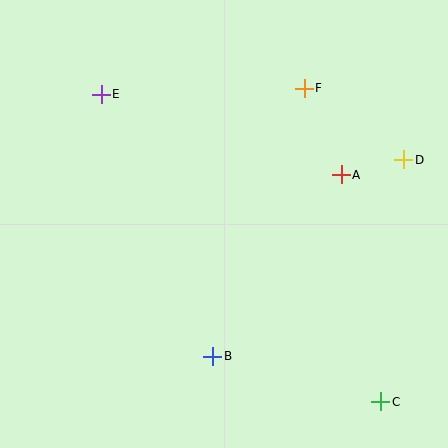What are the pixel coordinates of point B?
Point B is at (213, 356).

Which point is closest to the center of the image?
Point A at (341, 175) is closest to the center.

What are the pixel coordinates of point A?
Point A is at (341, 175).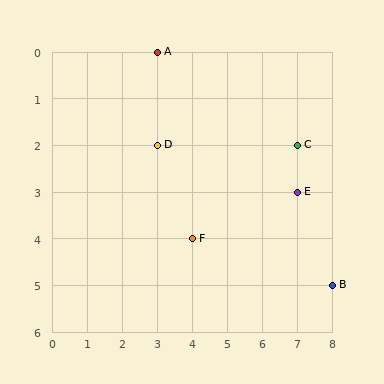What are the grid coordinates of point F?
Point F is at grid coordinates (4, 4).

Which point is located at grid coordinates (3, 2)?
Point D is at (3, 2).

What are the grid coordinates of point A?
Point A is at grid coordinates (3, 0).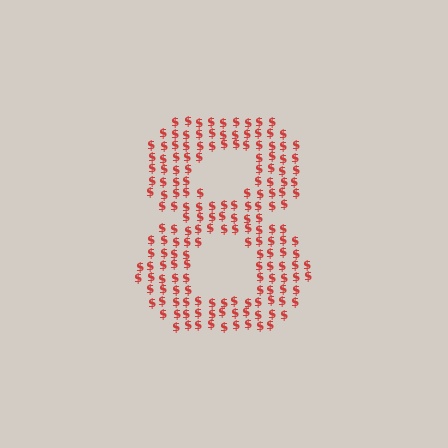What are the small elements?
The small elements are dollar signs.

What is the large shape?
The large shape is the digit 8.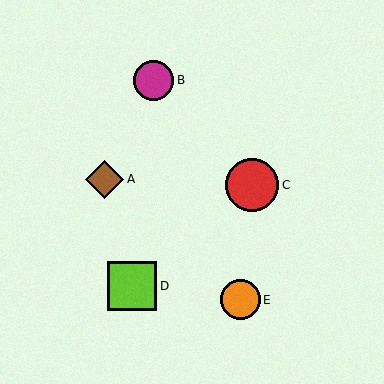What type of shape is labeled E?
Shape E is an orange circle.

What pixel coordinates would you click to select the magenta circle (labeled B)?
Click at (154, 80) to select the magenta circle B.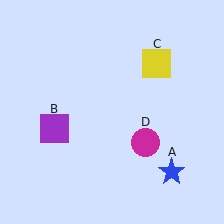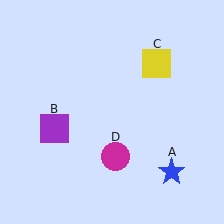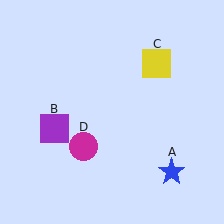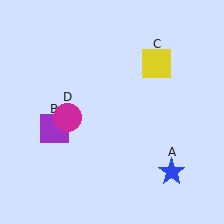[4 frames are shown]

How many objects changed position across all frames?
1 object changed position: magenta circle (object D).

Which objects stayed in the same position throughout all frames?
Blue star (object A) and purple square (object B) and yellow square (object C) remained stationary.